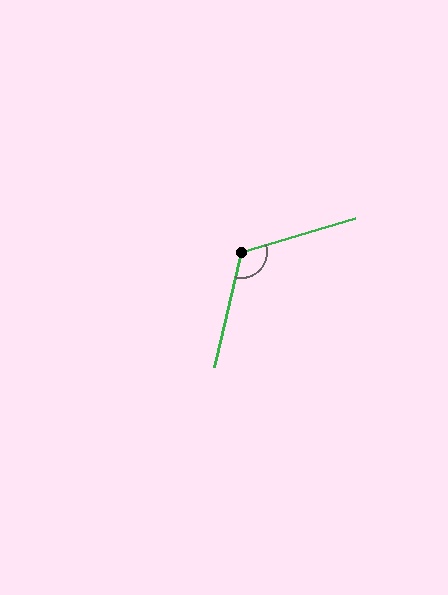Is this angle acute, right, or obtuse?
It is obtuse.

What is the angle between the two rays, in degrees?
Approximately 120 degrees.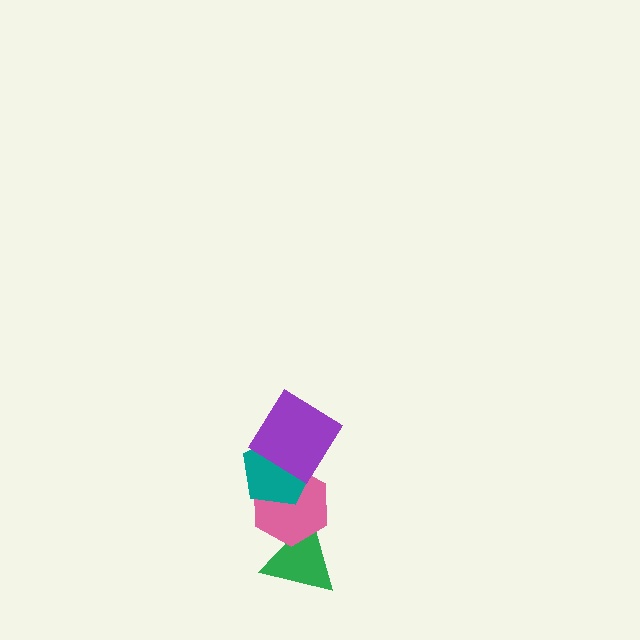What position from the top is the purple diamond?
The purple diamond is 1st from the top.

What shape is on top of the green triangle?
The pink hexagon is on top of the green triangle.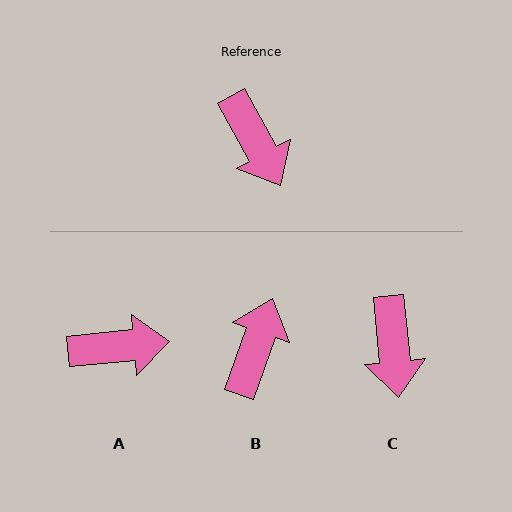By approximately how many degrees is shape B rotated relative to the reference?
Approximately 132 degrees counter-clockwise.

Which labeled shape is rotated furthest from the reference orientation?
B, about 132 degrees away.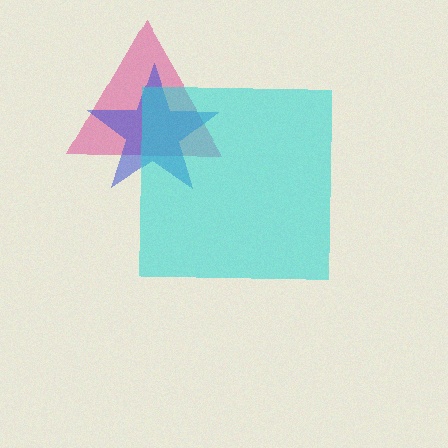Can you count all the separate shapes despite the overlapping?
Yes, there are 3 separate shapes.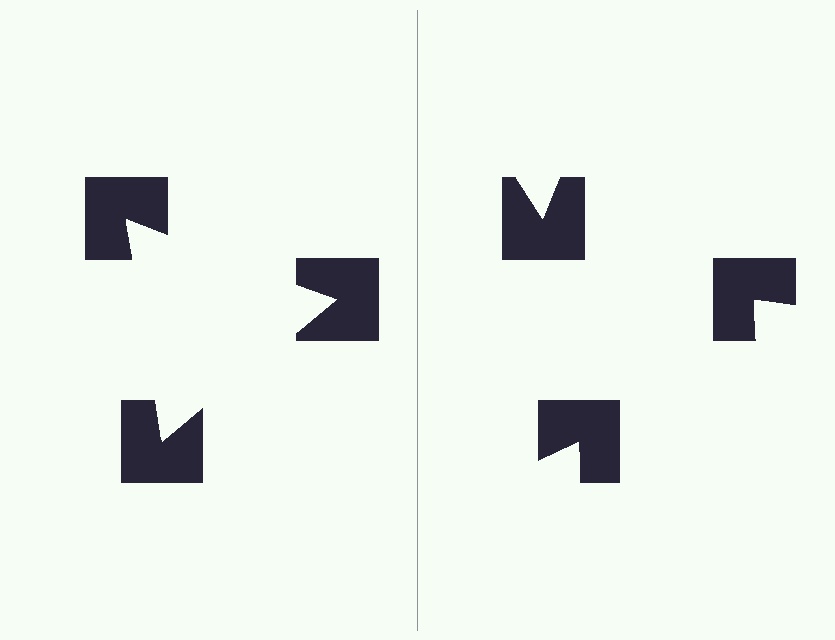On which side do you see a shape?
An illusory triangle appears on the left side. On the right side the wedge cuts are rotated, so no coherent shape forms.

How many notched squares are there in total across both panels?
6 — 3 on each side.